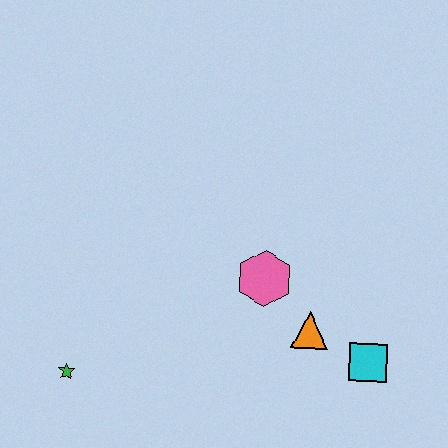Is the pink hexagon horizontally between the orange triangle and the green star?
Yes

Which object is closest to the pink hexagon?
The orange triangle is closest to the pink hexagon.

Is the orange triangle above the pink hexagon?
No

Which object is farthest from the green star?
The cyan square is farthest from the green star.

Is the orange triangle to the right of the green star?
Yes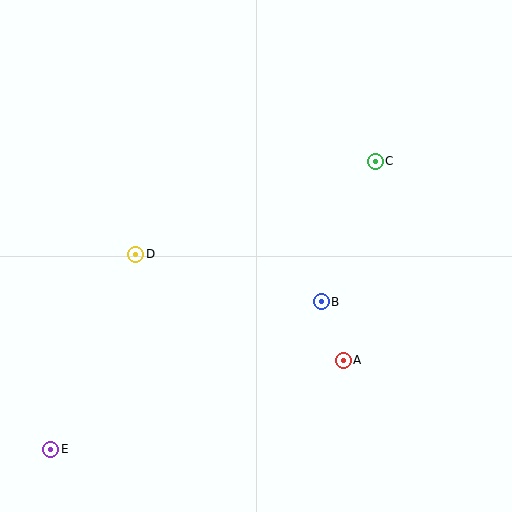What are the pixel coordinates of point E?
Point E is at (51, 449).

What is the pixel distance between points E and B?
The distance between E and B is 308 pixels.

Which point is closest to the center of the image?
Point B at (321, 302) is closest to the center.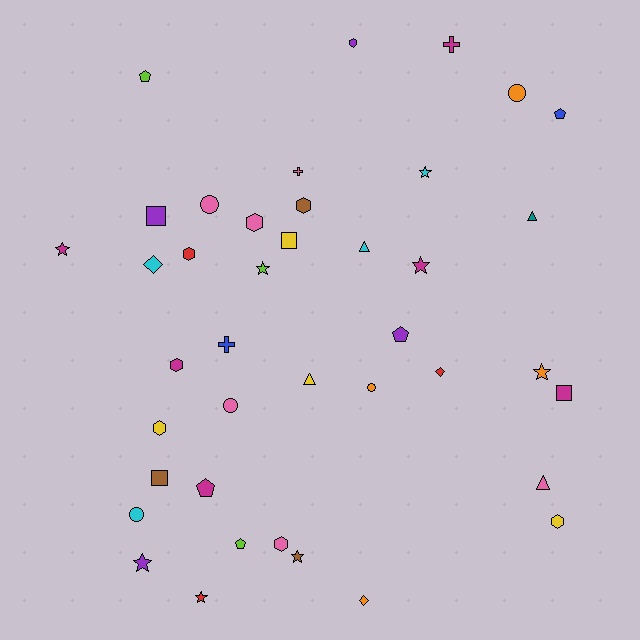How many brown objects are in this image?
There are 3 brown objects.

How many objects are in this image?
There are 40 objects.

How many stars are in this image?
There are 8 stars.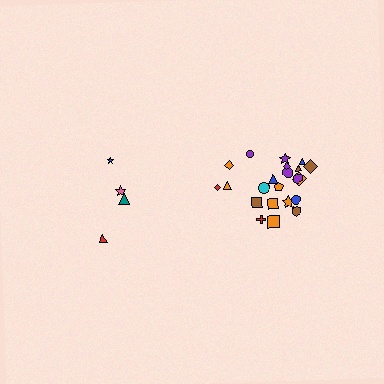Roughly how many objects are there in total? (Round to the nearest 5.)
Roughly 25 objects in total.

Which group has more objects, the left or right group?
The right group.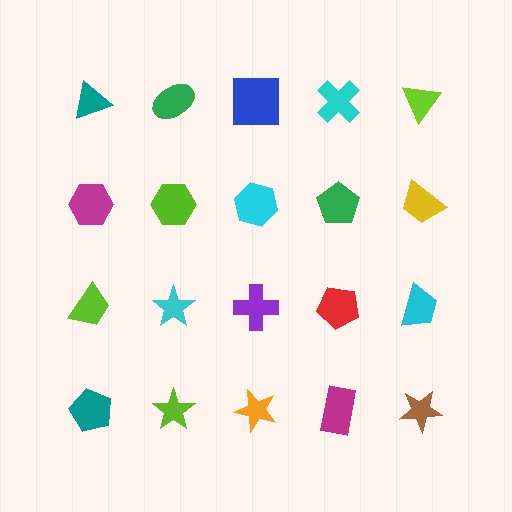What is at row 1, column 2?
A green ellipse.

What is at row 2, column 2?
A lime hexagon.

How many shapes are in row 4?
5 shapes.